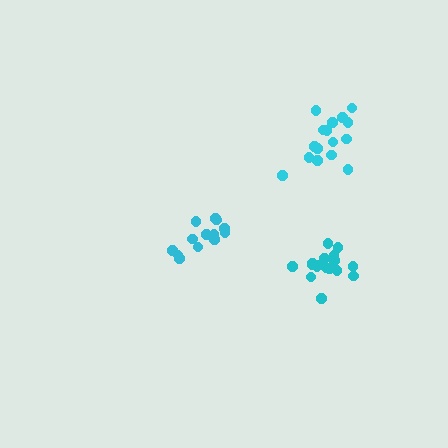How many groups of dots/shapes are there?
There are 3 groups.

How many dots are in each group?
Group 1: 16 dots, Group 2: 17 dots, Group 3: 14 dots (47 total).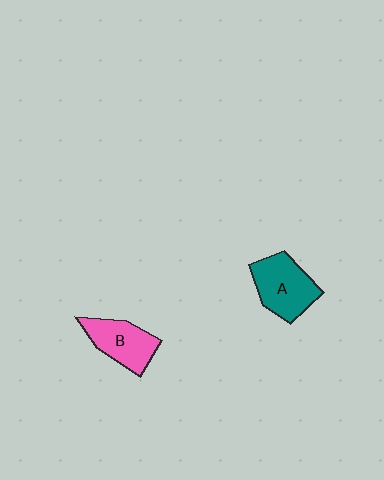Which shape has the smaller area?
Shape B (pink).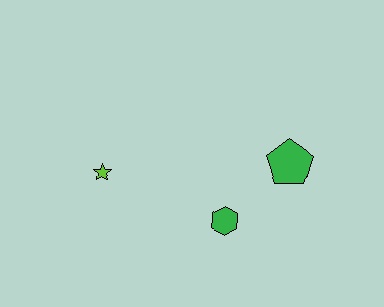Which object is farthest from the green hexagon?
The lime star is farthest from the green hexagon.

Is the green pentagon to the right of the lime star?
Yes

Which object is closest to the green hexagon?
The green pentagon is closest to the green hexagon.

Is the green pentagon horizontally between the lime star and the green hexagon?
No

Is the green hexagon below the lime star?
Yes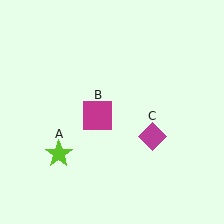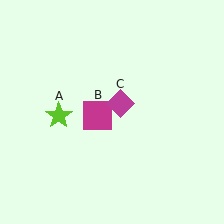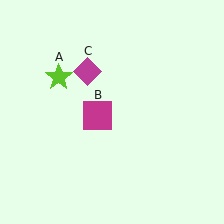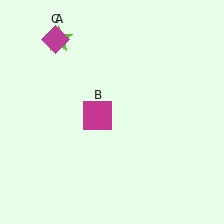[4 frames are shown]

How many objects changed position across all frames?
2 objects changed position: lime star (object A), magenta diamond (object C).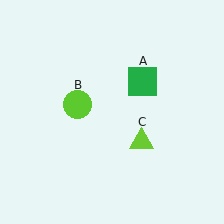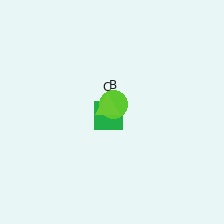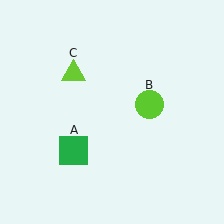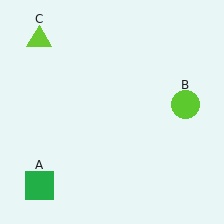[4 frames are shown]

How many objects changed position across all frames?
3 objects changed position: green square (object A), lime circle (object B), lime triangle (object C).